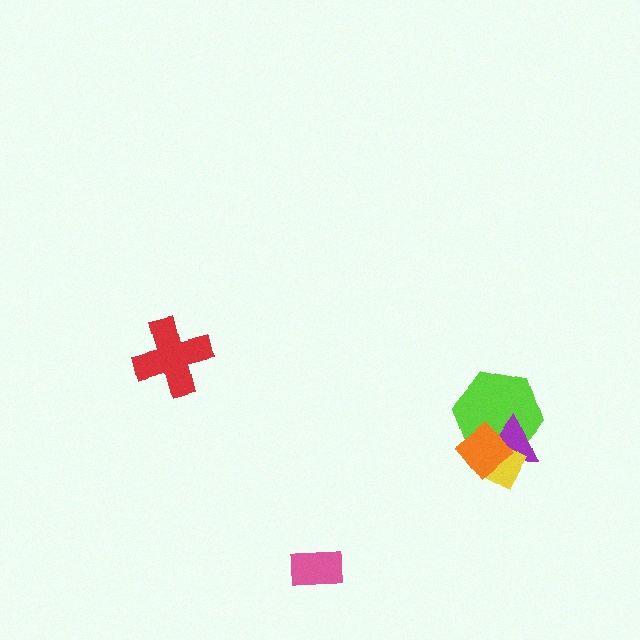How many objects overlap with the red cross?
0 objects overlap with the red cross.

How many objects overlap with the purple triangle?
3 objects overlap with the purple triangle.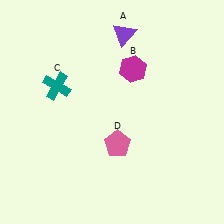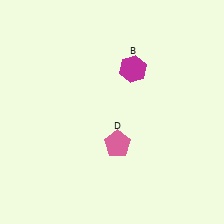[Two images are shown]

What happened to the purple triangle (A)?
The purple triangle (A) was removed in Image 2. It was in the top-right area of Image 1.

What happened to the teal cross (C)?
The teal cross (C) was removed in Image 2. It was in the top-left area of Image 1.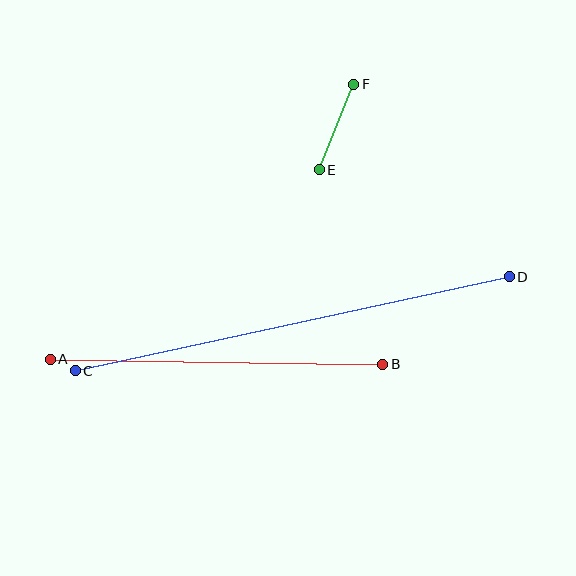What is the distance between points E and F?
The distance is approximately 92 pixels.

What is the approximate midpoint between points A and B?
The midpoint is at approximately (216, 362) pixels.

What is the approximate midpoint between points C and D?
The midpoint is at approximately (292, 324) pixels.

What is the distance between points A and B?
The distance is approximately 333 pixels.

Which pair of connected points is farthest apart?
Points C and D are farthest apart.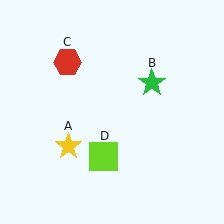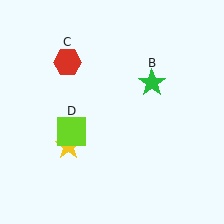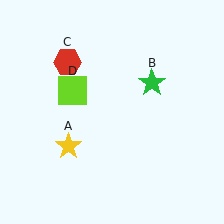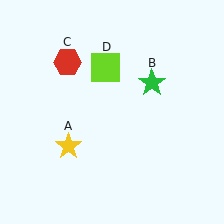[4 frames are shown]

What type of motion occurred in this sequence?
The lime square (object D) rotated clockwise around the center of the scene.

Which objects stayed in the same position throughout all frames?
Yellow star (object A) and green star (object B) and red hexagon (object C) remained stationary.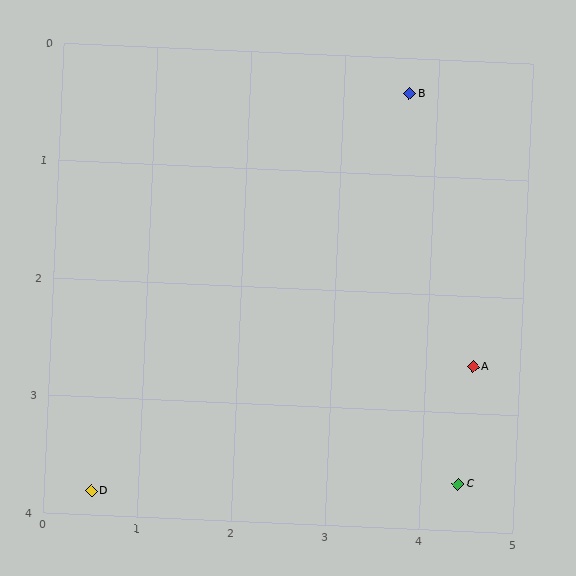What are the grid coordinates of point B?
Point B is at approximately (3.7, 0.3).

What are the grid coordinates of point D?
Point D is at approximately (0.5, 3.8).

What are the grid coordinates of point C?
Point C is at approximately (4.4, 3.6).